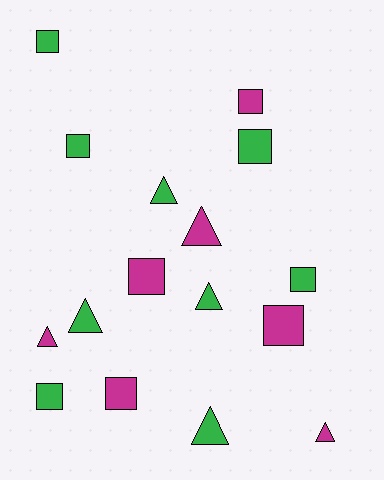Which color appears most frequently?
Green, with 9 objects.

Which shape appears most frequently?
Square, with 9 objects.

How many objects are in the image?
There are 16 objects.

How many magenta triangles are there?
There are 3 magenta triangles.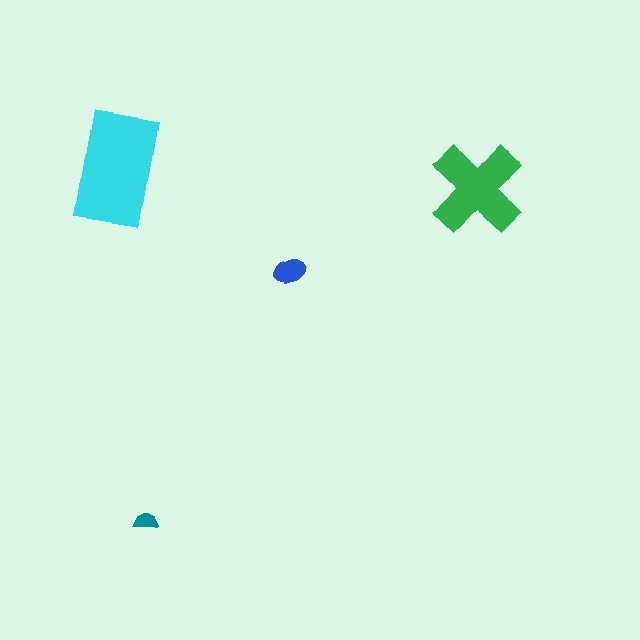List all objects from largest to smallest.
The cyan rectangle, the green cross, the blue ellipse, the teal semicircle.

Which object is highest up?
The cyan rectangle is topmost.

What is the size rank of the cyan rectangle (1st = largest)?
1st.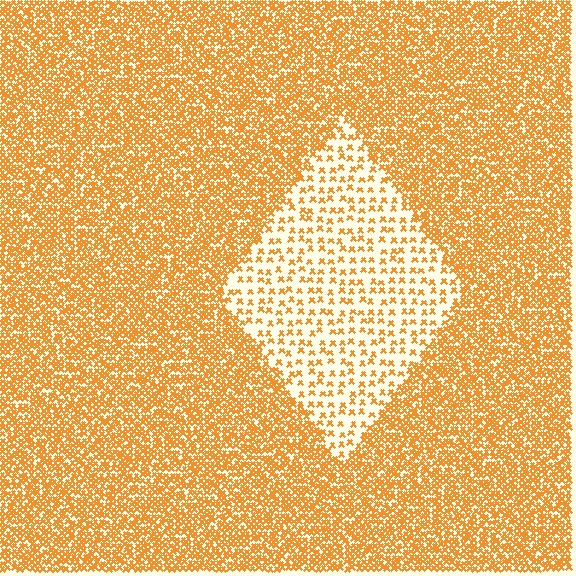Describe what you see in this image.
The image contains small orange elements arranged at two different densities. A diamond-shaped region is visible where the elements are less densely packed than the surrounding area.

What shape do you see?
I see a diamond.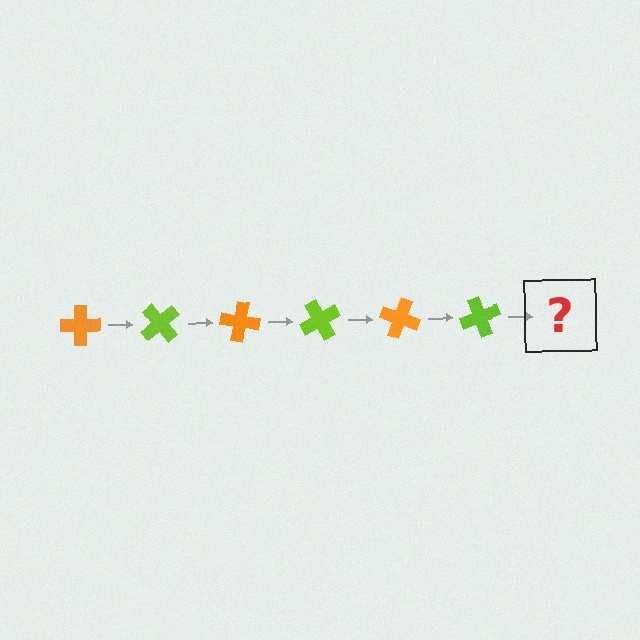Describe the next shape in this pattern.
It should be an orange cross, rotated 300 degrees from the start.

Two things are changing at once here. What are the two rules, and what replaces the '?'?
The two rules are that it rotates 50 degrees each step and the color cycles through orange and lime. The '?' should be an orange cross, rotated 300 degrees from the start.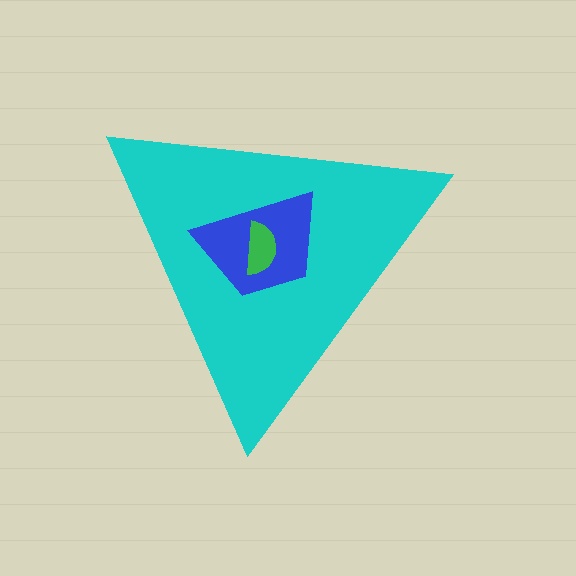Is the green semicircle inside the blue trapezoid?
Yes.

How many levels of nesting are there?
3.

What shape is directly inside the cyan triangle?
The blue trapezoid.